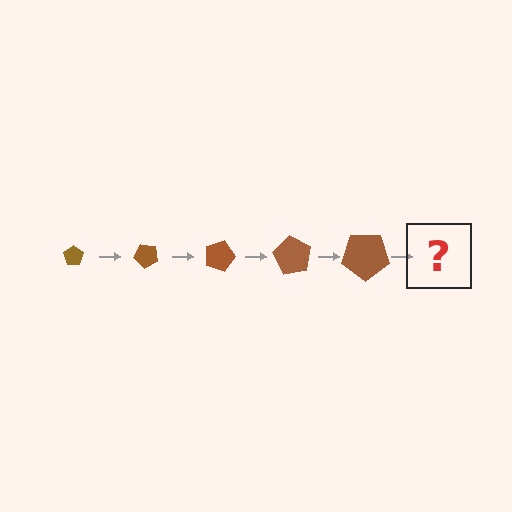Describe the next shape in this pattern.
It should be a pentagon, larger than the previous one and rotated 225 degrees from the start.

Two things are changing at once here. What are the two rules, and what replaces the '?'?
The two rules are that the pentagon grows larger each step and it rotates 45 degrees each step. The '?' should be a pentagon, larger than the previous one and rotated 225 degrees from the start.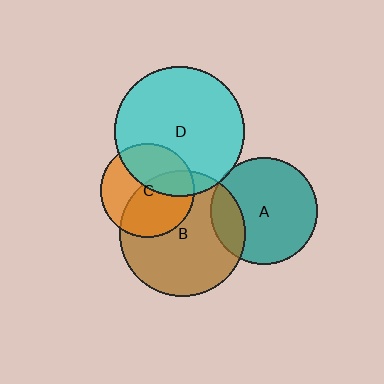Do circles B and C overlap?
Yes.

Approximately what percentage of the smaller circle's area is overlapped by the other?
Approximately 50%.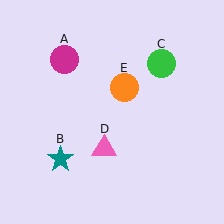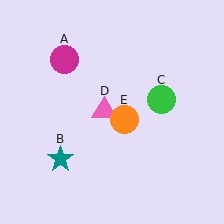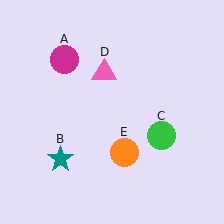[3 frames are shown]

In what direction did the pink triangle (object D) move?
The pink triangle (object D) moved up.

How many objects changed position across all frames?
3 objects changed position: green circle (object C), pink triangle (object D), orange circle (object E).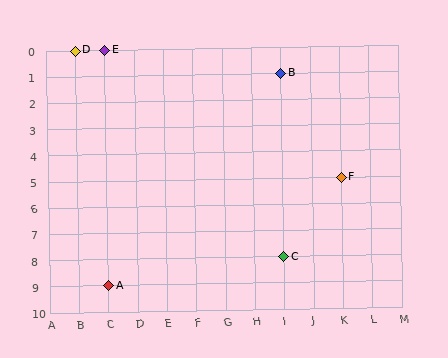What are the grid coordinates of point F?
Point F is at grid coordinates (K, 5).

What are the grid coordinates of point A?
Point A is at grid coordinates (C, 9).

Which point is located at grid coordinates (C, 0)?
Point E is at (C, 0).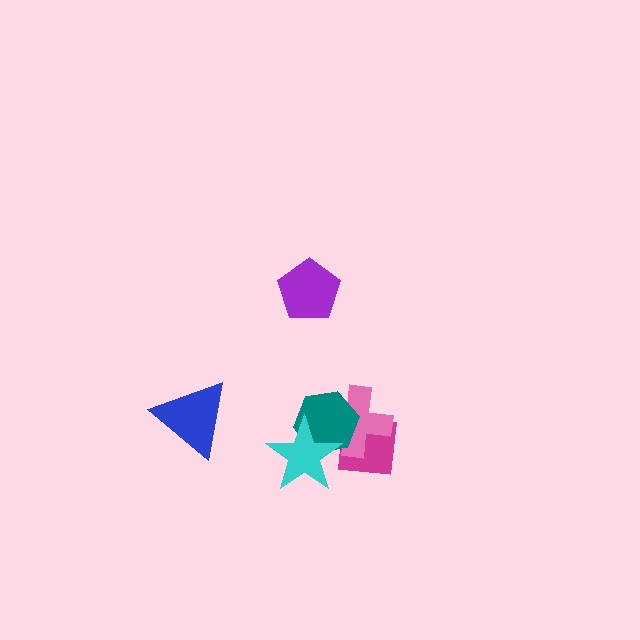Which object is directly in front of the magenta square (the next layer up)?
The pink cross is directly in front of the magenta square.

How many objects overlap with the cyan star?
3 objects overlap with the cyan star.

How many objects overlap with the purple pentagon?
0 objects overlap with the purple pentagon.